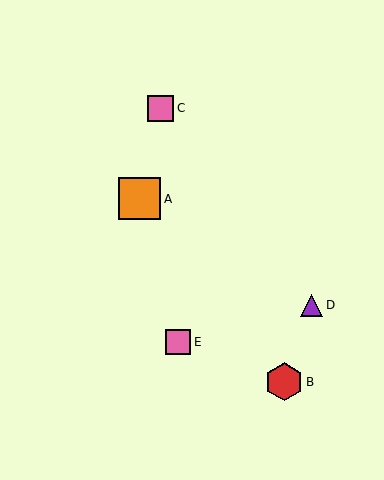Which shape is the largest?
The orange square (labeled A) is the largest.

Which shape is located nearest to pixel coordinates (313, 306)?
The purple triangle (labeled D) at (312, 306) is nearest to that location.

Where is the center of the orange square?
The center of the orange square is at (139, 199).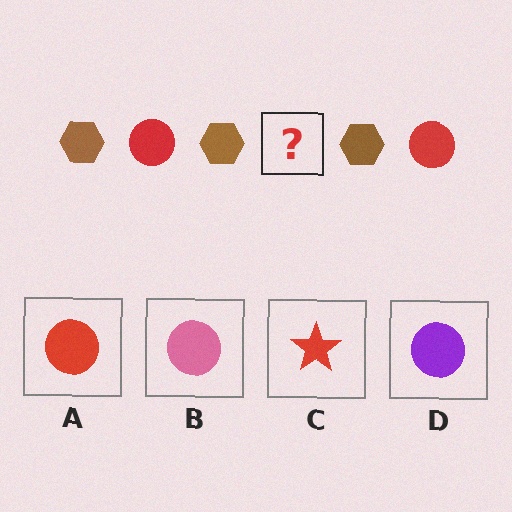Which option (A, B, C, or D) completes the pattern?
A.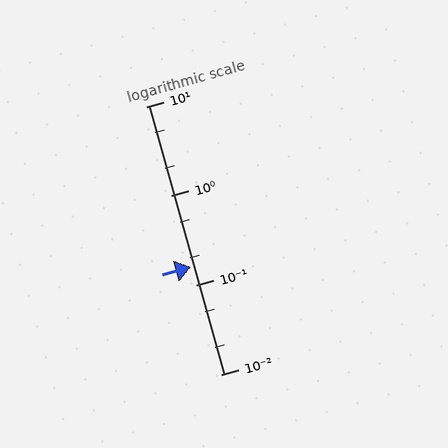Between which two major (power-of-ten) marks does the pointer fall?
The pointer is between 0.1 and 1.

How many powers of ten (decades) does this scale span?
The scale spans 3 decades, from 0.01 to 10.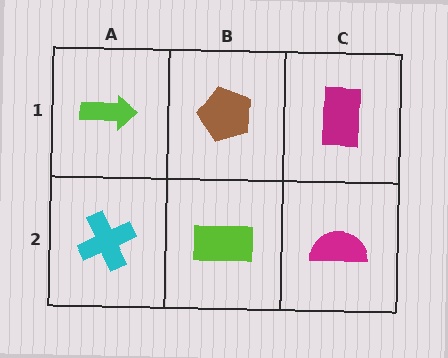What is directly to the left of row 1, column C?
A brown pentagon.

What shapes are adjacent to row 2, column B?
A brown pentagon (row 1, column B), a cyan cross (row 2, column A), a magenta semicircle (row 2, column C).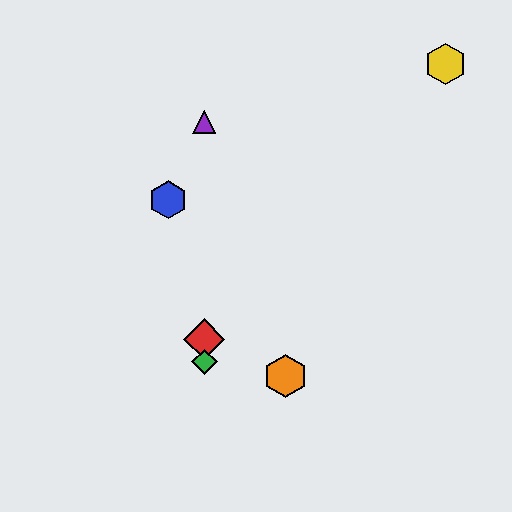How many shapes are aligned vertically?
3 shapes (the red diamond, the green diamond, the purple triangle) are aligned vertically.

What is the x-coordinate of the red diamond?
The red diamond is at x≈204.